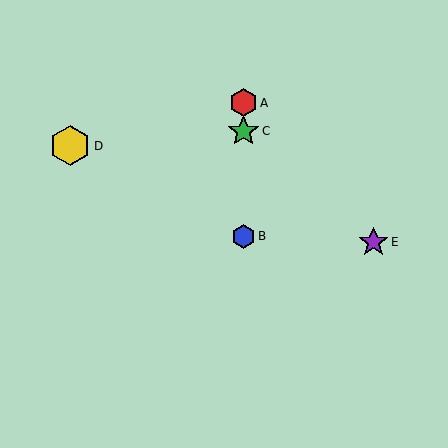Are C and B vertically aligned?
Yes, both are at x≈244.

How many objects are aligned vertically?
3 objects (A, B, C) are aligned vertically.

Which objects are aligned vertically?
Objects A, B, C are aligned vertically.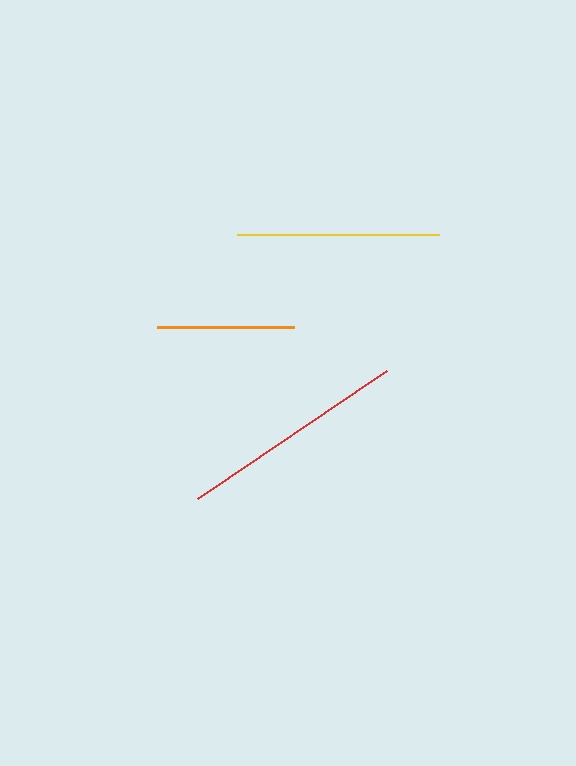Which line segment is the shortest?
The orange line is the shortest at approximately 137 pixels.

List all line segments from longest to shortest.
From longest to shortest: red, yellow, orange.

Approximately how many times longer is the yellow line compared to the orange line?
The yellow line is approximately 1.5 times the length of the orange line.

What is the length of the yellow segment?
The yellow segment is approximately 203 pixels long.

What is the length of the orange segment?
The orange segment is approximately 137 pixels long.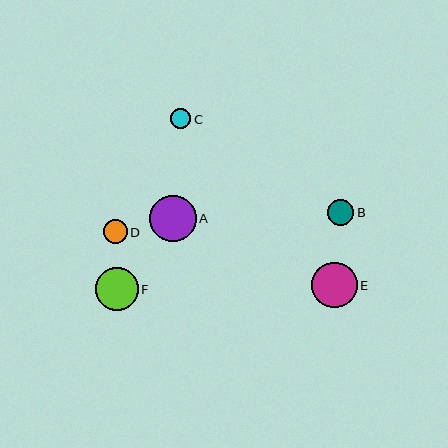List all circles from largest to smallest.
From largest to smallest: A, E, F, B, D, C.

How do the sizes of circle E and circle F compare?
Circle E and circle F are approximately the same size.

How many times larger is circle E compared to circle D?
Circle E is approximately 1.9 times the size of circle D.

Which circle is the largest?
Circle A is the largest with a size of approximately 47 pixels.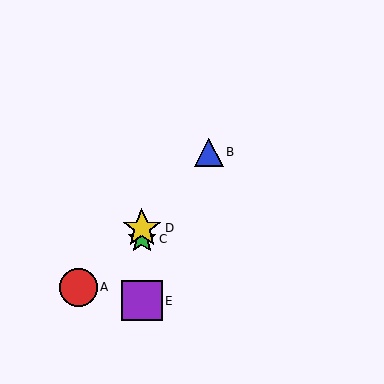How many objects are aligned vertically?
3 objects (C, D, E) are aligned vertically.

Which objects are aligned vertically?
Objects C, D, E are aligned vertically.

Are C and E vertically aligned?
Yes, both are at x≈142.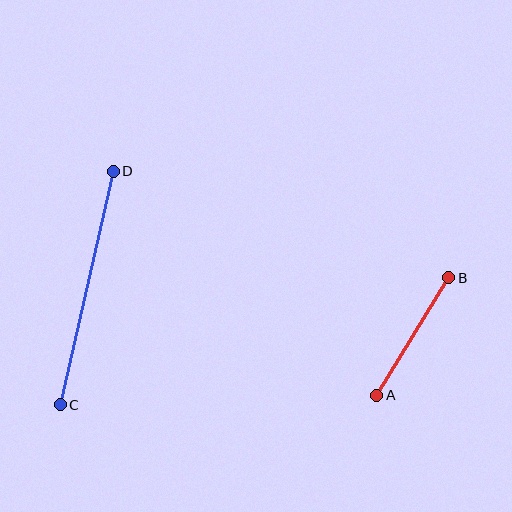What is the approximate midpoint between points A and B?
The midpoint is at approximately (413, 336) pixels.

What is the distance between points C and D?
The distance is approximately 240 pixels.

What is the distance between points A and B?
The distance is approximately 138 pixels.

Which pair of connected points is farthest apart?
Points C and D are farthest apart.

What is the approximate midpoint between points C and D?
The midpoint is at approximately (87, 288) pixels.